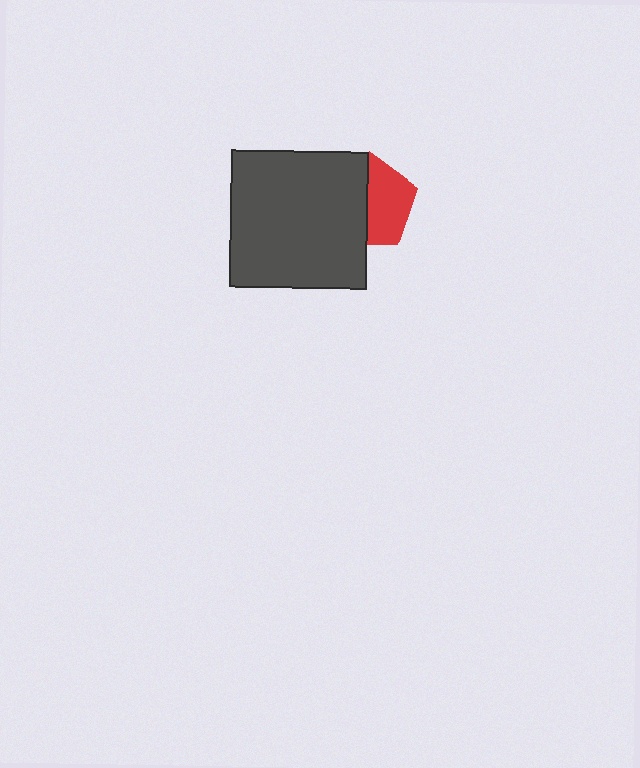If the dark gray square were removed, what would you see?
You would see the complete red pentagon.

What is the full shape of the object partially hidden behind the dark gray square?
The partially hidden object is a red pentagon.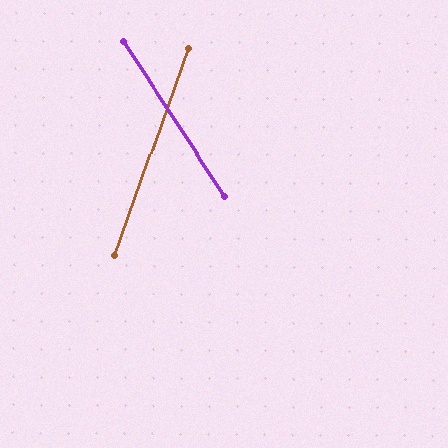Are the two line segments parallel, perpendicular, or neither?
Neither parallel nor perpendicular — they differ by about 53°.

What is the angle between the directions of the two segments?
Approximately 53 degrees.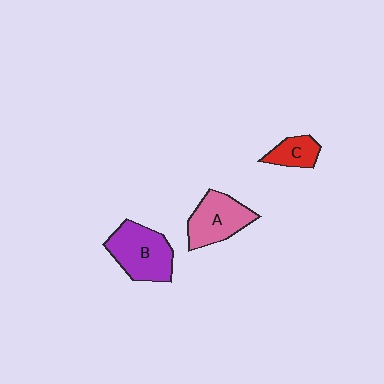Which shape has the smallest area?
Shape C (red).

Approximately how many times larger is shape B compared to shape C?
Approximately 2.2 times.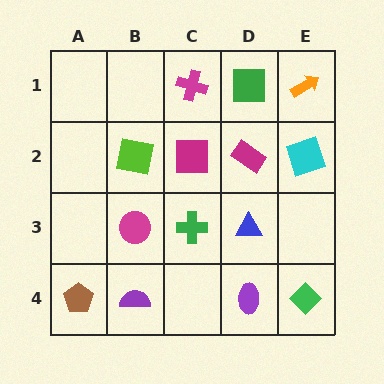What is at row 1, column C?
A magenta cross.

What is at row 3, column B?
A magenta circle.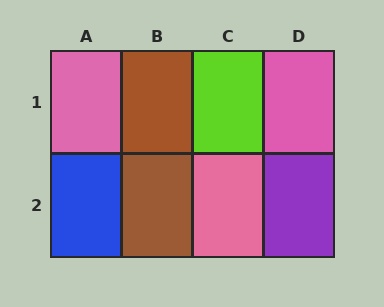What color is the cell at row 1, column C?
Lime.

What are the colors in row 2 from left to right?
Blue, brown, pink, purple.